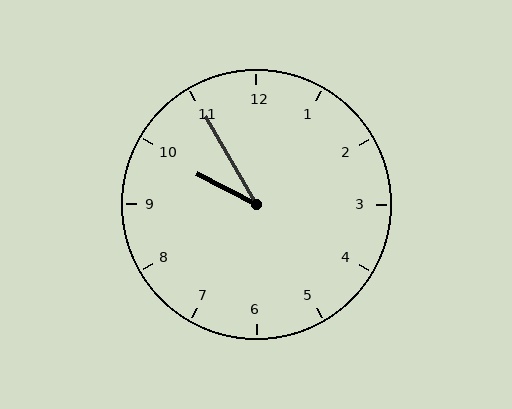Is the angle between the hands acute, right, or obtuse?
It is acute.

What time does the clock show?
9:55.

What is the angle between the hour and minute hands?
Approximately 32 degrees.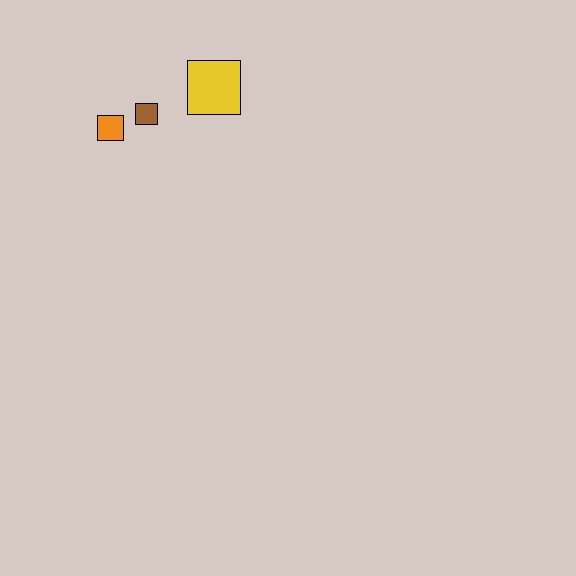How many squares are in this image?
There are 3 squares.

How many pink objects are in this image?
There are no pink objects.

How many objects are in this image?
There are 3 objects.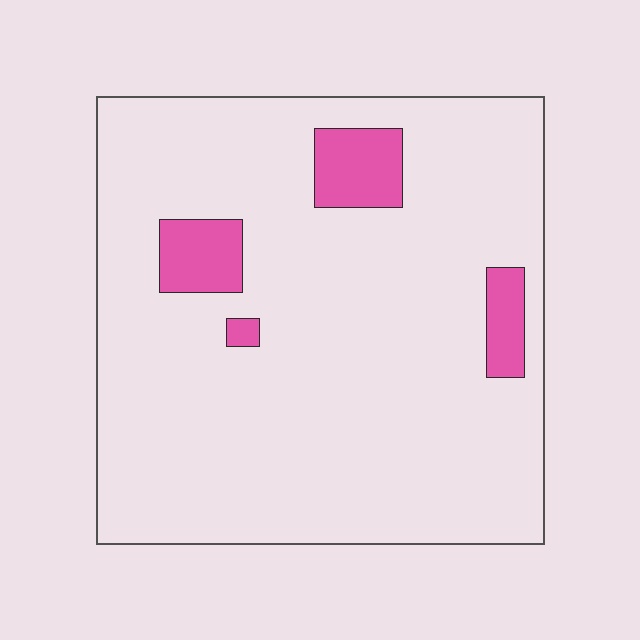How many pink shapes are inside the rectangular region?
4.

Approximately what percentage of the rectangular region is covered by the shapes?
Approximately 10%.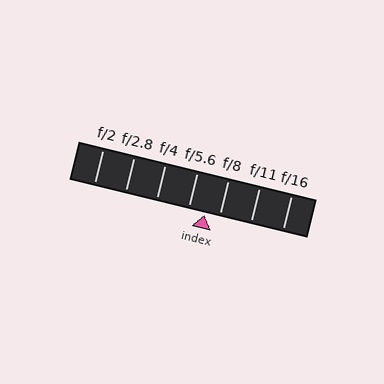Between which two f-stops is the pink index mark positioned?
The index mark is between f/5.6 and f/8.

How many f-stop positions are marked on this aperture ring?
There are 7 f-stop positions marked.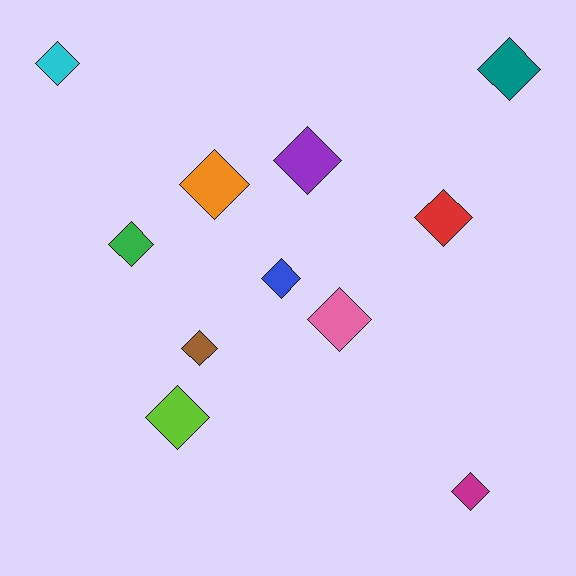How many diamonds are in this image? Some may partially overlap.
There are 11 diamonds.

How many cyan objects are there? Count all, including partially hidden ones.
There is 1 cyan object.